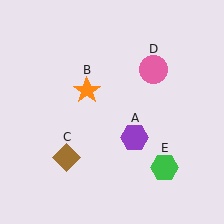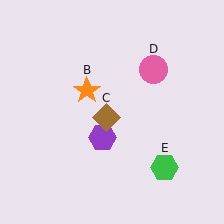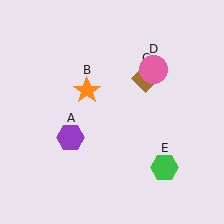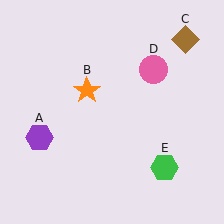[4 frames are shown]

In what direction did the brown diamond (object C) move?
The brown diamond (object C) moved up and to the right.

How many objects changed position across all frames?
2 objects changed position: purple hexagon (object A), brown diamond (object C).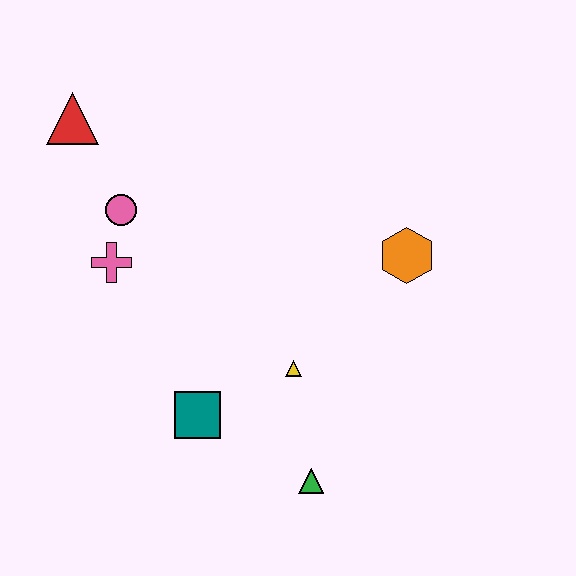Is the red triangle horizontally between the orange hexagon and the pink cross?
No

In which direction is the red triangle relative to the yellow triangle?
The red triangle is above the yellow triangle.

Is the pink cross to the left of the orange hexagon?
Yes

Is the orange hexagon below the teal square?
No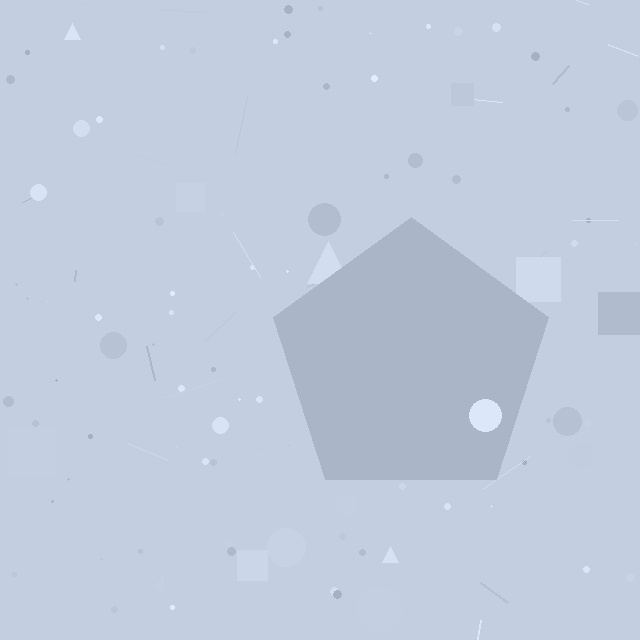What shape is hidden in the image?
A pentagon is hidden in the image.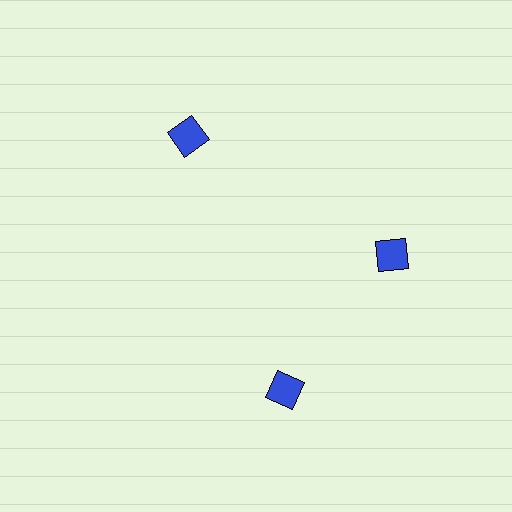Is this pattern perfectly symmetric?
No. The 3 blue diamonds are arranged in a ring, but one element near the 7 o'clock position is rotated out of alignment along the ring, breaking the 3-fold rotational symmetry.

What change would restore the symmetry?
The symmetry would be restored by rotating it back into even spacing with its neighbors so that all 3 diamonds sit at equal angles and equal distance from the center.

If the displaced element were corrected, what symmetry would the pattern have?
It would have 3-fold rotational symmetry — the pattern would map onto itself every 120 degrees.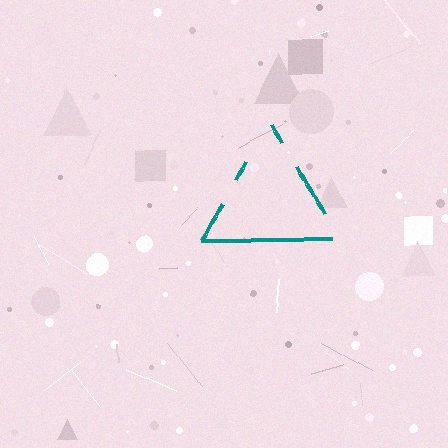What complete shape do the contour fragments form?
The contour fragments form a triangle.